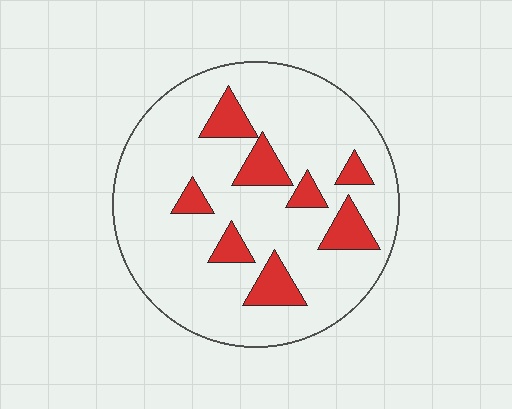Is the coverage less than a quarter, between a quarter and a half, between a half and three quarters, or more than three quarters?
Less than a quarter.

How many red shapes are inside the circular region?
8.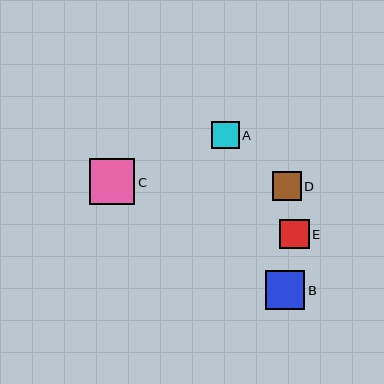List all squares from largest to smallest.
From largest to smallest: C, B, E, D, A.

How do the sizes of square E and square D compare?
Square E and square D are approximately the same size.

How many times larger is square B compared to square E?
Square B is approximately 1.3 times the size of square E.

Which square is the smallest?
Square A is the smallest with a size of approximately 27 pixels.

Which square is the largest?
Square C is the largest with a size of approximately 45 pixels.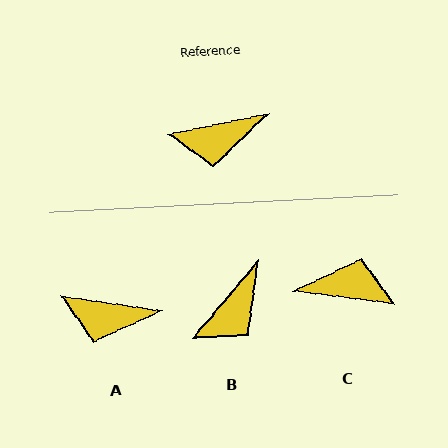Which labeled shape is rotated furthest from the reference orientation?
C, about 161 degrees away.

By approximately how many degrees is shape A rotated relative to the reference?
Approximately 20 degrees clockwise.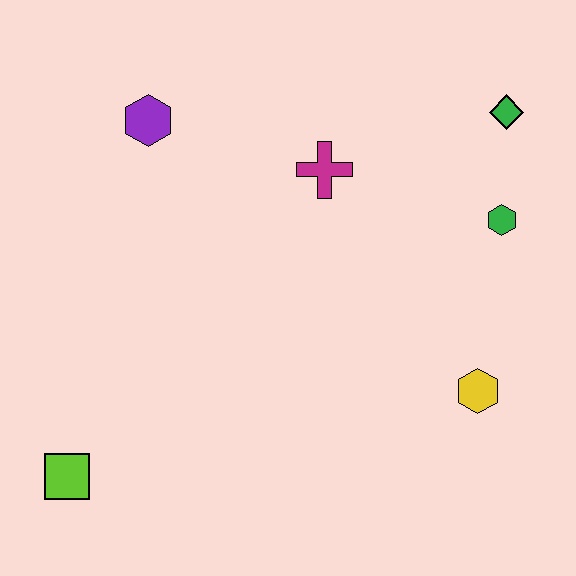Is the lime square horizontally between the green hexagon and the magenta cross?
No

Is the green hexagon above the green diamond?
No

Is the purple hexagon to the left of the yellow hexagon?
Yes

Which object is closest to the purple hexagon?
The magenta cross is closest to the purple hexagon.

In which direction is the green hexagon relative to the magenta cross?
The green hexagon is to the right of the magenta cross.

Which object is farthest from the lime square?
The green diamond is farthest from the lime square.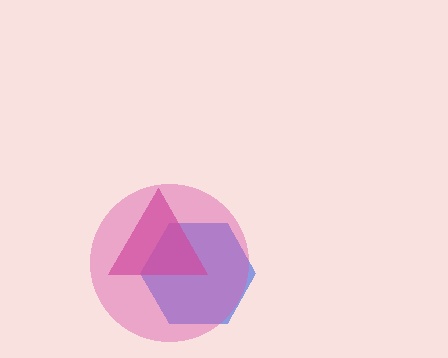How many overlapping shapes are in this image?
There are 3 overlapping shapes in the image.